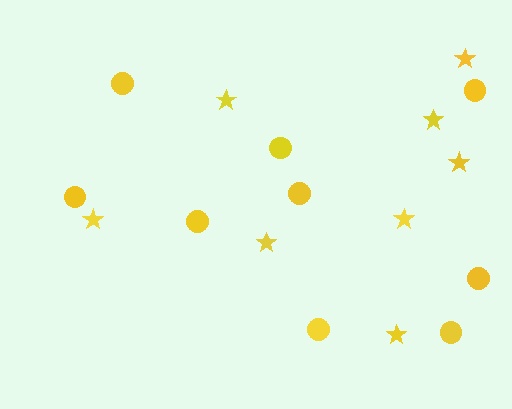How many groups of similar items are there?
There are 2 groups: one group of circles (9) and one group of stars (8).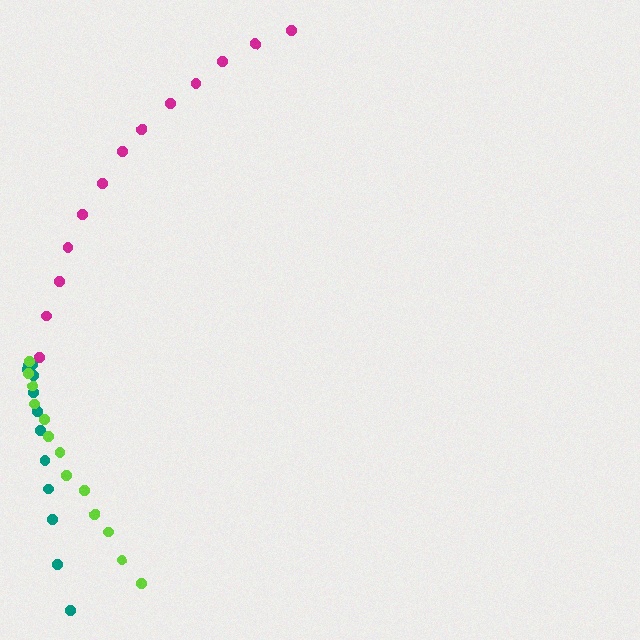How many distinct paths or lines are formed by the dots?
There are 3 distinct paths.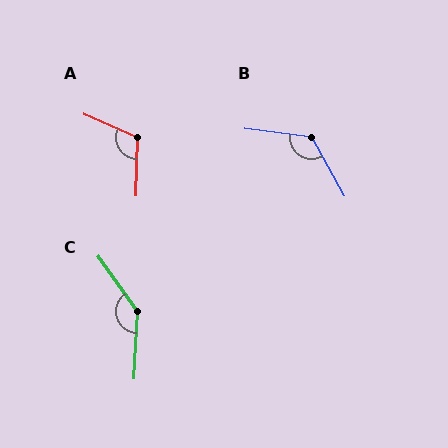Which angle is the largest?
C, at approximately 141 degrees.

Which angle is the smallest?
A, at approximately 113 degrees.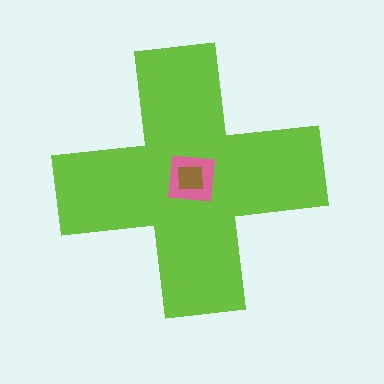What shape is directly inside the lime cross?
The pink square.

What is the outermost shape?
The lime cross.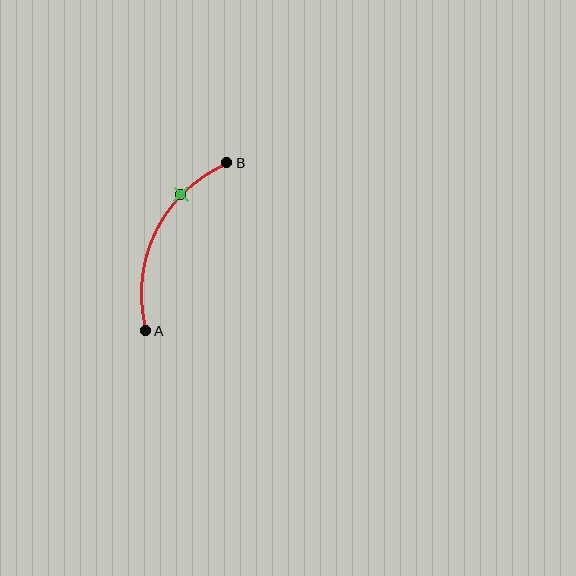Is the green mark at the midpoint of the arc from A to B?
No. The green mark lies on the arc but is closer to endpoint B. The arc midpoint would be at the point on the curve equidistant along the arc from both A and B.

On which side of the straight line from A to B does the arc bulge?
The arc bulges to the left of the straight line connecting A and B.